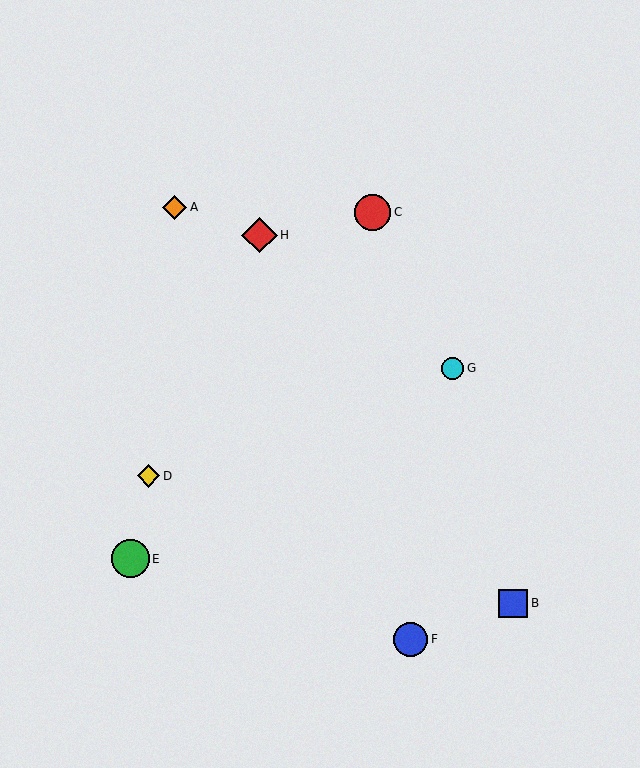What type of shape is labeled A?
Shape A is an orange diamond.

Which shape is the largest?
The green circle (labeled E) is the largest.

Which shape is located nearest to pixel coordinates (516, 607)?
The blue square (labeled B) at (513, 604) is nearest to that location.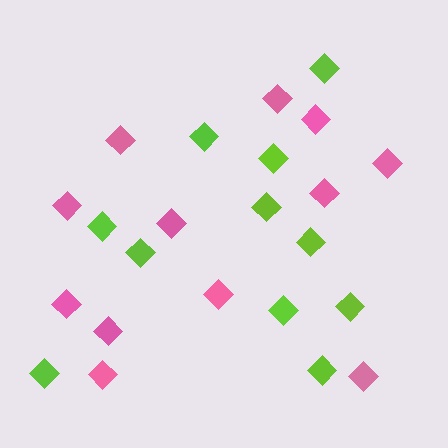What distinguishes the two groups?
There are 2 groups: one group of pink diamonds (12) and one group of lime diamonds (11).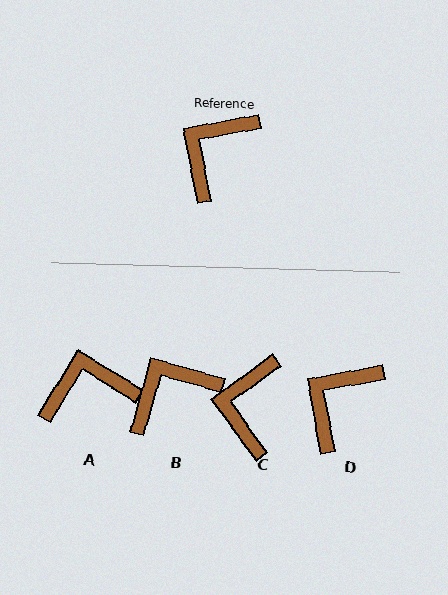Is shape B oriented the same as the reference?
No, it is off by about 26 degrees.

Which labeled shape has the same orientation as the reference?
D.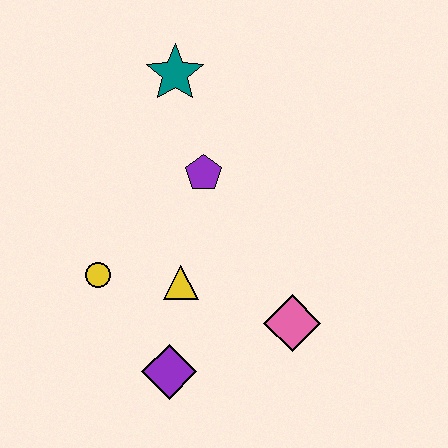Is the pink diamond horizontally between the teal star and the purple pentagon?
No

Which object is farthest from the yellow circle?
The teal star is farthest from the yellow circle.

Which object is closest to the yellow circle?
The yellow triangle is closest to the yellow circle.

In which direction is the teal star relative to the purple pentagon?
The teal star is above the purple pentagon.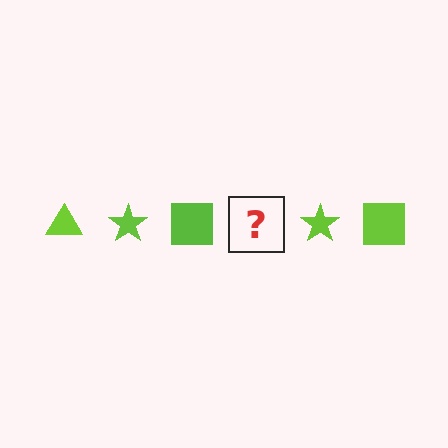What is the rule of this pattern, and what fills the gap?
The rule is that the pattern cycles through triangle, star, square shapes in lime. The gap should be filled with a lime triangle.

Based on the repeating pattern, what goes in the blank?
The blank should be a lime triangle.